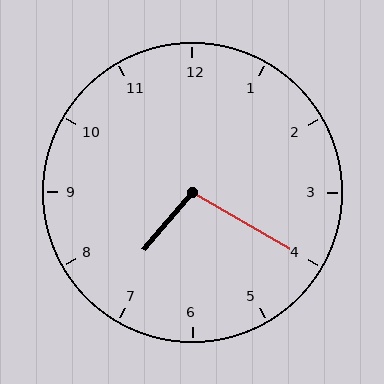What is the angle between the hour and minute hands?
Approximately 100 degrees.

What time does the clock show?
7:20.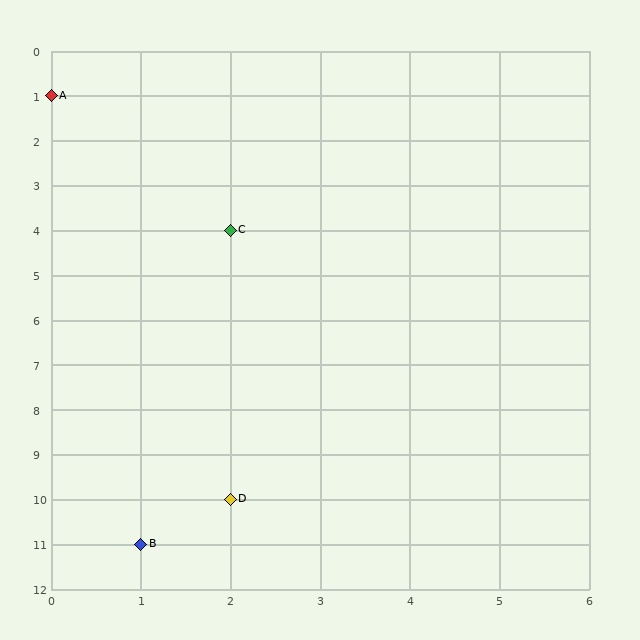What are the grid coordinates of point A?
Point A is at grid coordinates (0, 1).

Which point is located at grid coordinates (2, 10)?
Point D is at (2, 10).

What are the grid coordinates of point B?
Point B is at grid coordinates (1, 11).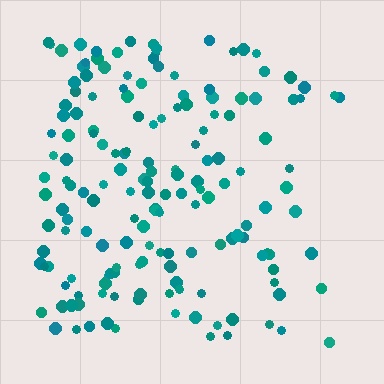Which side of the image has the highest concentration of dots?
The left.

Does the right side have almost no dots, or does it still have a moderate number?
Still a moderate number, just noticeably fewer than the left.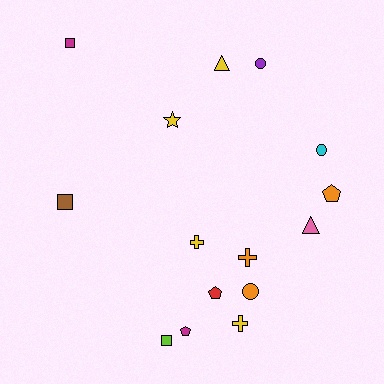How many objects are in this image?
There are 15 objects.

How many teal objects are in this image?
There are no teal objects.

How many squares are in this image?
There are 3 squares.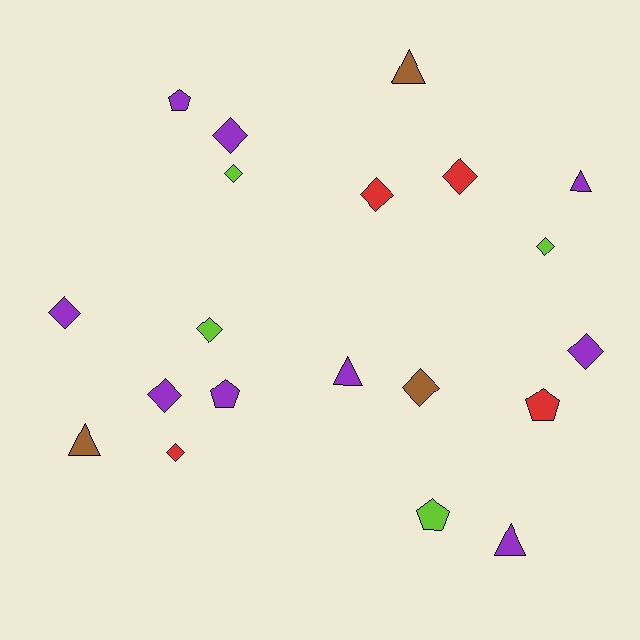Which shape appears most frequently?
Diamond, with 11 objects.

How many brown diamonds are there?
There is 1 brown diamond.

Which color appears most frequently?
Purple, with 9 objects.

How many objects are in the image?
There are 20 objects.